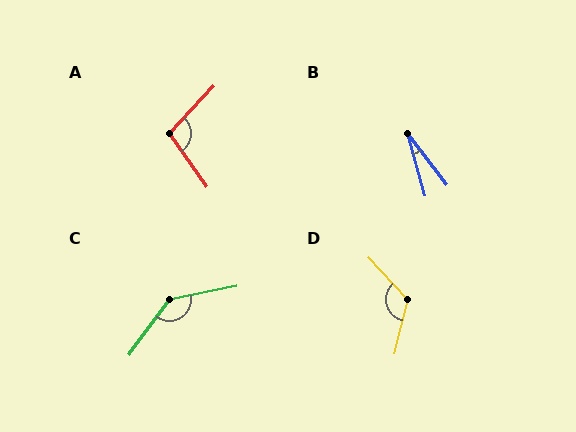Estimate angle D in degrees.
Approximately 123 degrees.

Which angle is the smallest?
B, at approximately 22 degrees.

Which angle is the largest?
C, at approximately 138 degrees.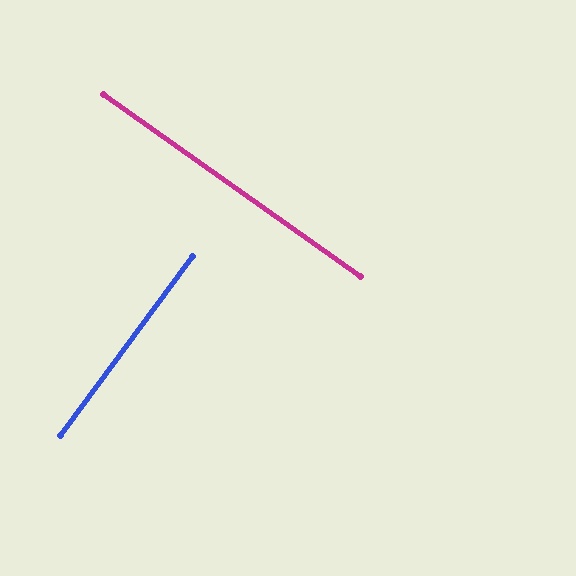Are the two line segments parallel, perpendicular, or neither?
Perpendicular — they meet at approximately 89°.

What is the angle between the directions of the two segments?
Approximately 89 degrees.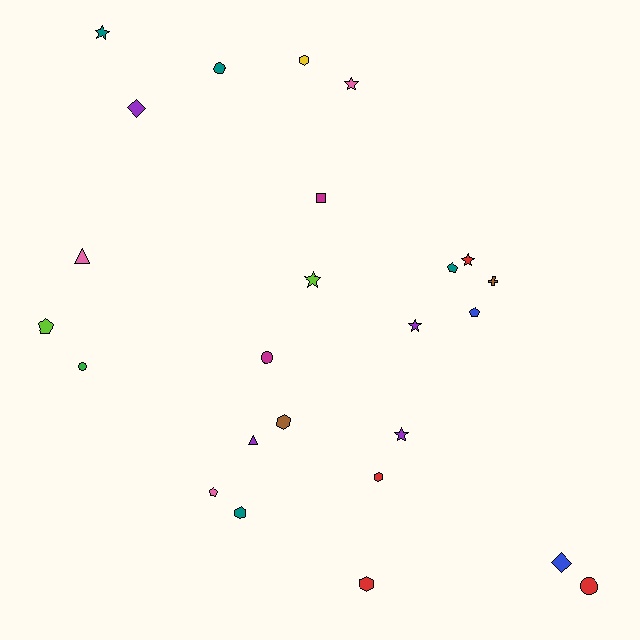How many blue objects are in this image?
There are 2 blue objects.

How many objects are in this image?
There are 25 objects.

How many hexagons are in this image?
There are 5 hexagons.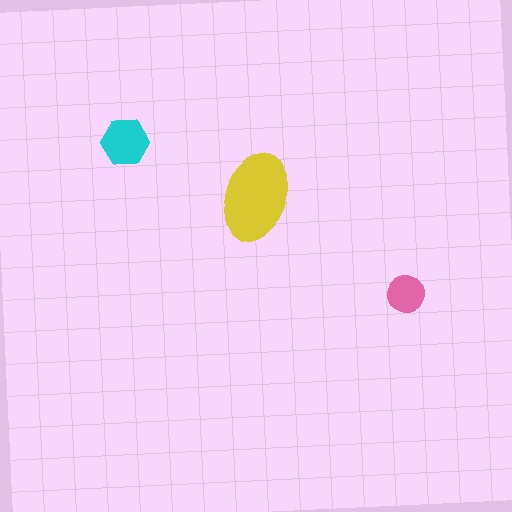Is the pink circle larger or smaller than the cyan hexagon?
Smaller.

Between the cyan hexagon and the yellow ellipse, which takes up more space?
The yellow ellipse.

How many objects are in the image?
There are 3 objects in the image.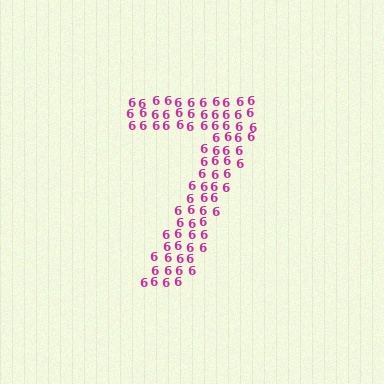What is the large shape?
The large shape is the digit 7.